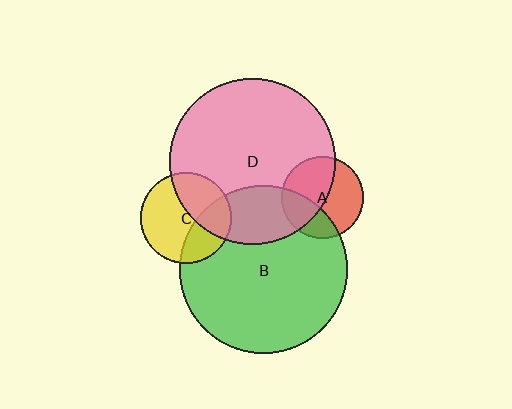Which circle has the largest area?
Circle B (green).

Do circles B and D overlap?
Yes.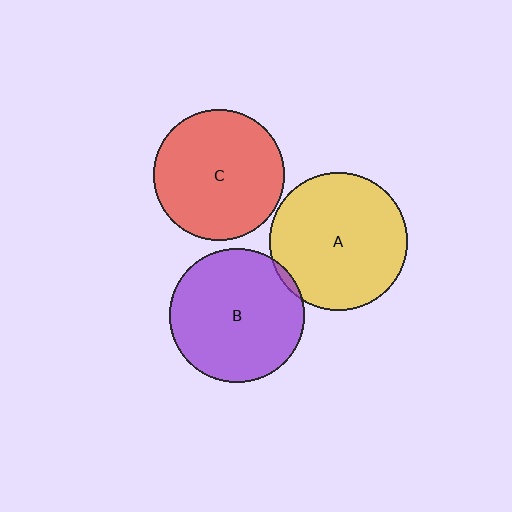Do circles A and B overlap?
Yes.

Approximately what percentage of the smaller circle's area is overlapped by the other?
Approximately 5%.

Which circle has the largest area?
Circle A (yellow).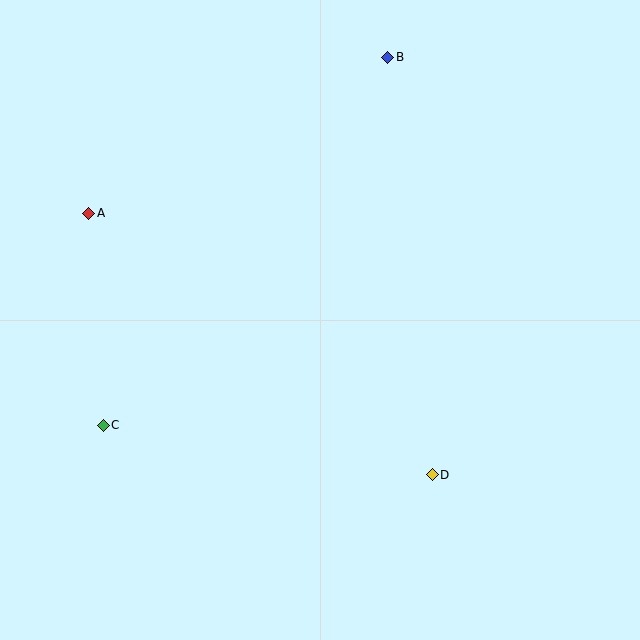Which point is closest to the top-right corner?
Point B is closest to the top-right corner.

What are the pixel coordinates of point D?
Point D is at (432, 475).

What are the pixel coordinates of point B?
Point B is at (388, 57).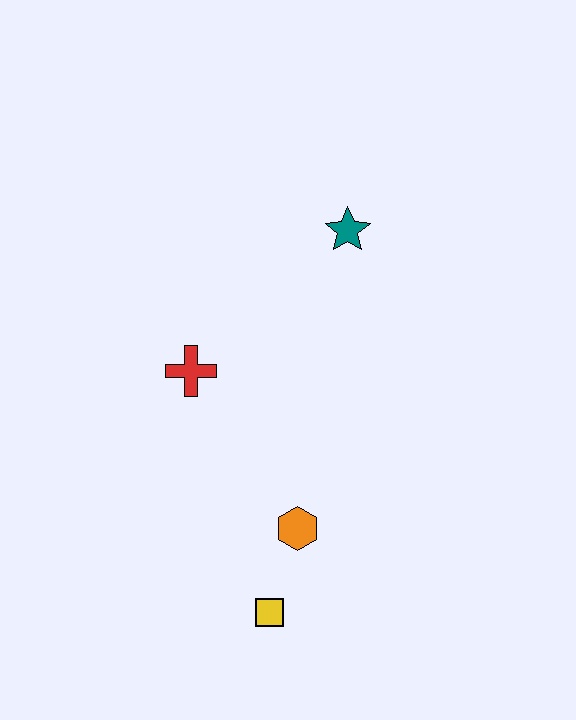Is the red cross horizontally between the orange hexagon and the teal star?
No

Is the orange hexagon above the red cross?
No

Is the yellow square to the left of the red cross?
No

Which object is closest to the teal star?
The red cross is closest to the teal star.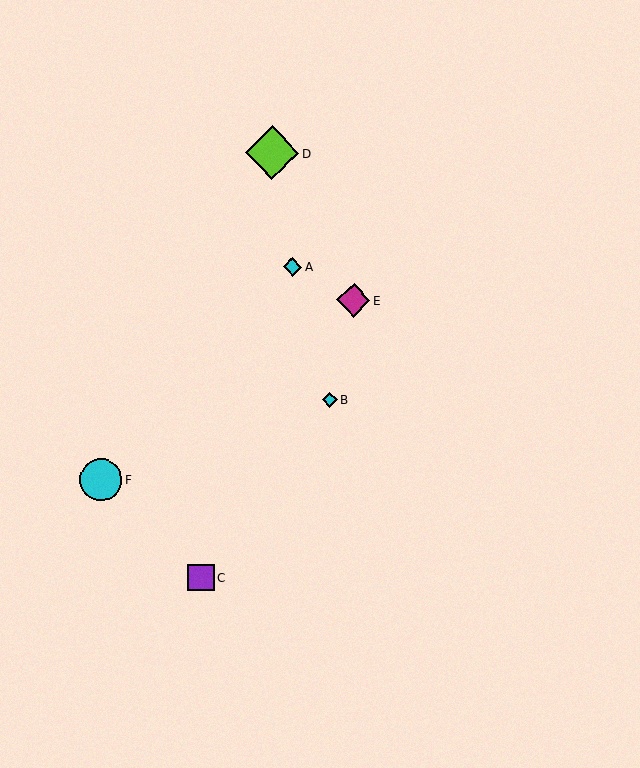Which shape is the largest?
The lime diamond (labeled D) is the largest.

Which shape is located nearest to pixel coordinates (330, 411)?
The cyan diamond (labeled B) at (330, 400) is nearest to that location.